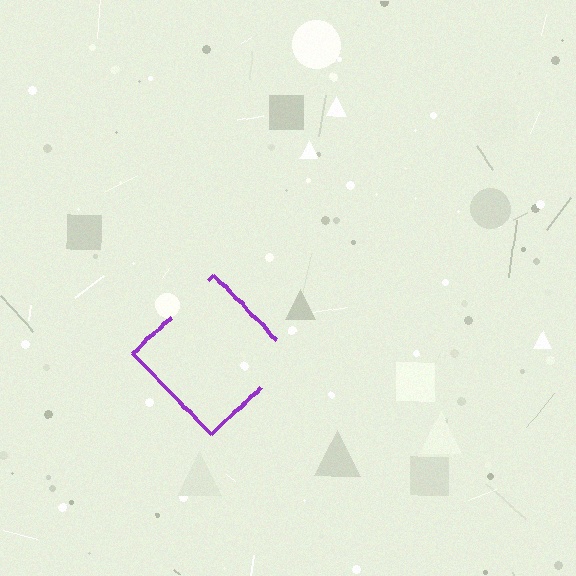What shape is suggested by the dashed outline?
The dashed outline suggests a diamond.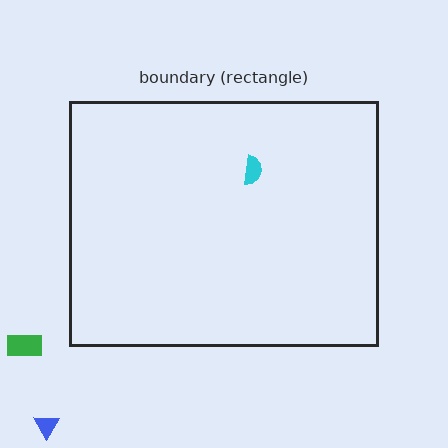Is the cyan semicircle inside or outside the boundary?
Inside.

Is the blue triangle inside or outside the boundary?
Outside.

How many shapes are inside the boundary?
1 inside, 2 outside.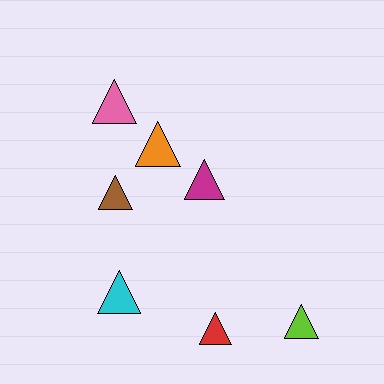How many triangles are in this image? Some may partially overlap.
There are 7 triangles.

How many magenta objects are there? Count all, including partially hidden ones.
There is 1 magenta object.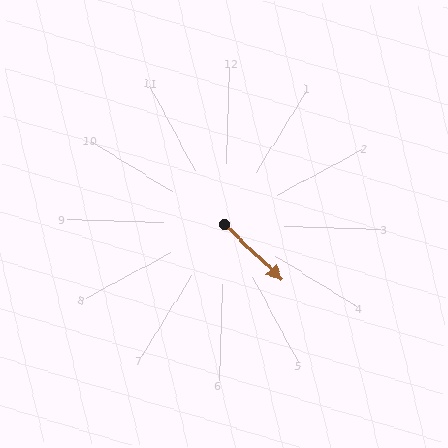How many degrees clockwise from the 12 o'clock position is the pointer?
Approximately 132 degrees.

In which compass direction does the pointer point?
Southeast.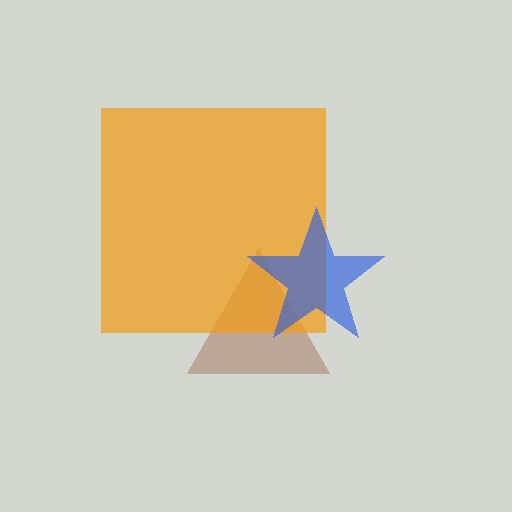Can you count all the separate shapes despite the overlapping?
Yes, there are 3 separate shapes.